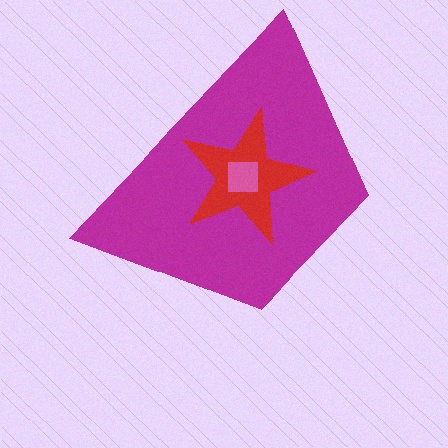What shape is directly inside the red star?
The pink square.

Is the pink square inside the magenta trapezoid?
Yes.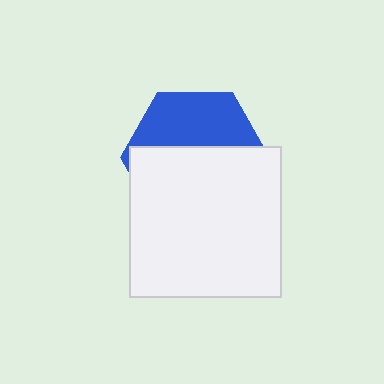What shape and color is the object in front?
The object in front is a white square.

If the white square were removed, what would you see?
You would see the complete blue hexagon.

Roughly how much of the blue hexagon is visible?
A small part of it is visible (roughly 39%).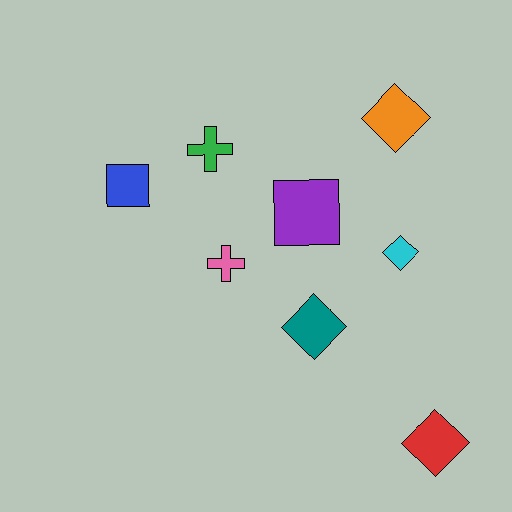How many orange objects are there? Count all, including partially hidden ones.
There is 1 orange object.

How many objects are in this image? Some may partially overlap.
There are 8 objects.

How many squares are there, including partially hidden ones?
There are 2 squares.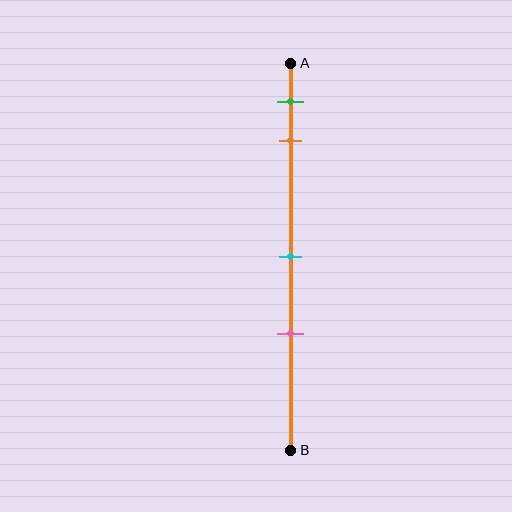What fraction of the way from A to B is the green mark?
The green mark is approximately 10% (0.1) of the way from A to B.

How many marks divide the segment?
There are 4 marks dividing the segment.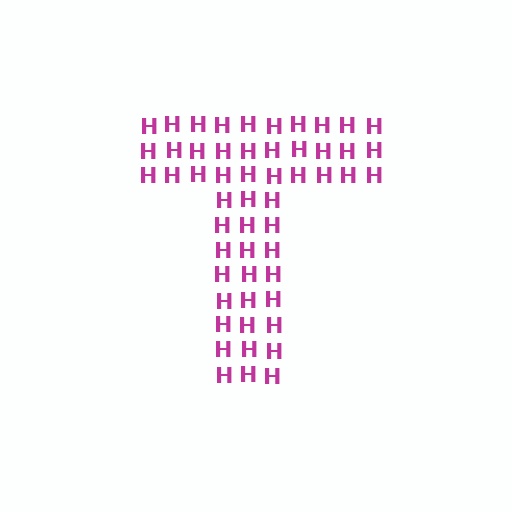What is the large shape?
The large shape is the letter T.